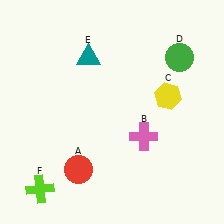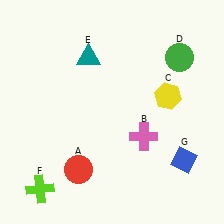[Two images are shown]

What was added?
A blue diamond (G) was added in Image 2.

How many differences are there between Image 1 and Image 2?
There is 1 difference between the two images.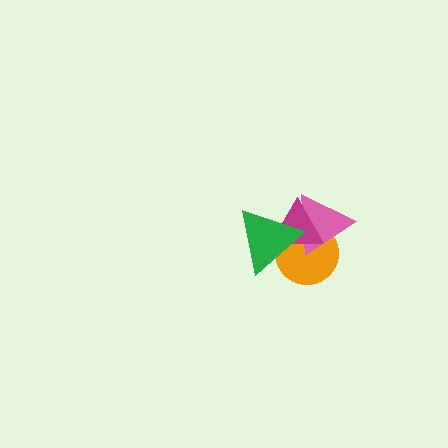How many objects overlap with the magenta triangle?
3 objects overlap with the magenta triangle.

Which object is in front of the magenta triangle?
The green triangle is in front of the magenta triangle.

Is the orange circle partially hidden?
Yes, it is partially covered by another shape.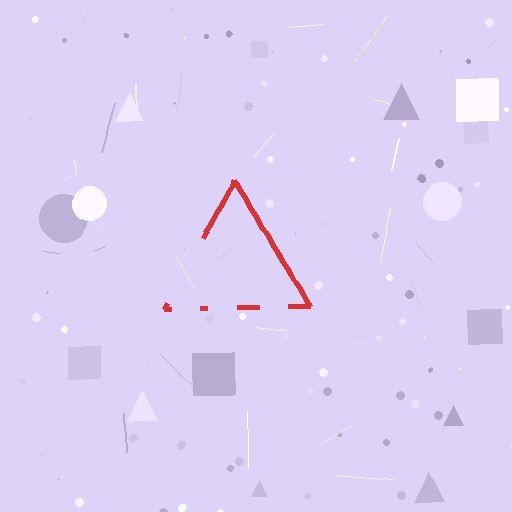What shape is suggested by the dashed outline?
The dashed outline suggests a triangle.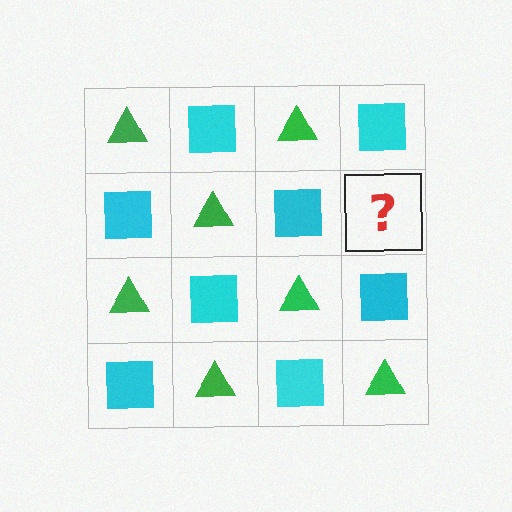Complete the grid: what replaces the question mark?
The question mark should be replaced with a green triangle.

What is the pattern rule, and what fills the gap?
The rule is that it alternates green triangle and cyan square in a checkerboard pattern. The gap should be filled with a green triangle.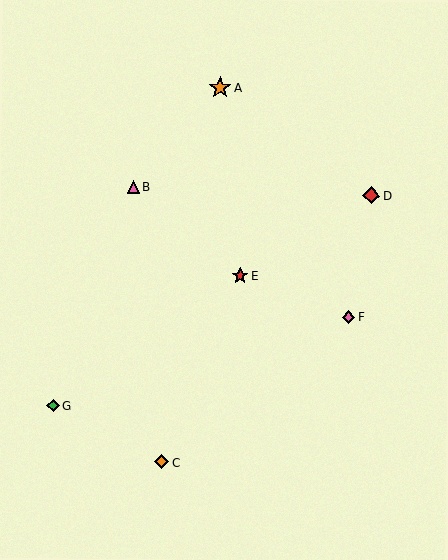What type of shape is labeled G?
Shape G is a green diamond.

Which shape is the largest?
The orange star (labeled A) is the largest.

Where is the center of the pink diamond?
The center of the pink diamond is at (348, 317).